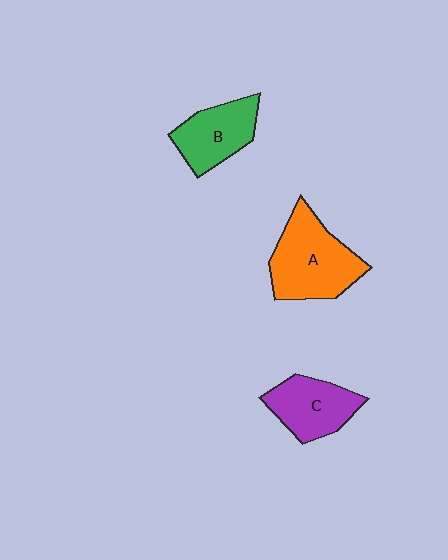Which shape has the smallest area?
Shape B (green).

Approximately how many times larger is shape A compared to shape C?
Approximately 1.4 times.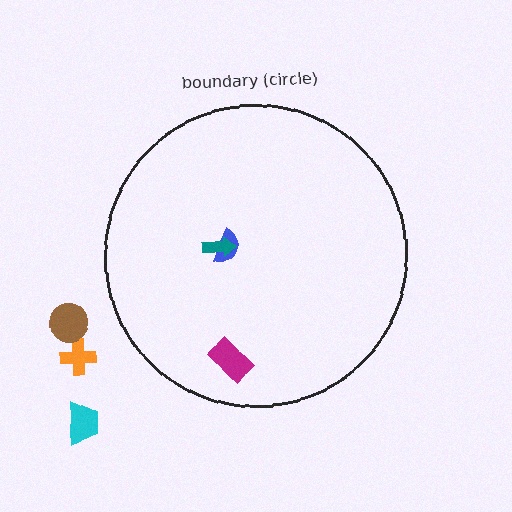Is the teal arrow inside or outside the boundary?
Inside.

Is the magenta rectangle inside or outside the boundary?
Inside.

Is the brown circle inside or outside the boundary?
Outside.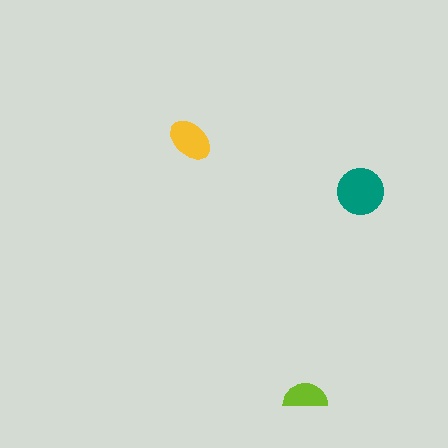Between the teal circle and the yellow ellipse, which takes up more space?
The teal circle.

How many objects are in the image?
There are 3 objects in the image.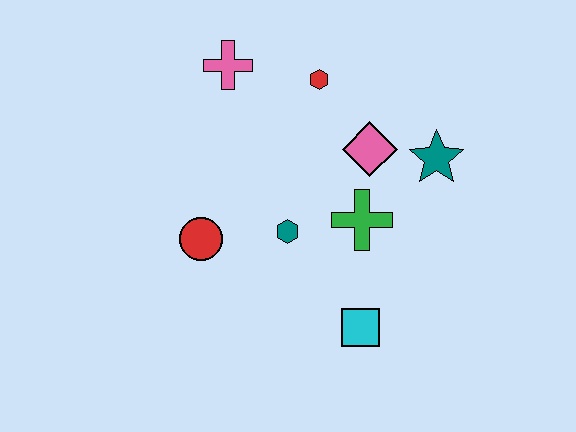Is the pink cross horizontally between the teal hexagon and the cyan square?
No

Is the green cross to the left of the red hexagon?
No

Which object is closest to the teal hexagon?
The green cross is closest to the teal hexagon.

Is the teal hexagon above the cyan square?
Yes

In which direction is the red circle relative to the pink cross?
The red circle is below the pink cross.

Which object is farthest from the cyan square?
The pink cross is farthest from the cyan square.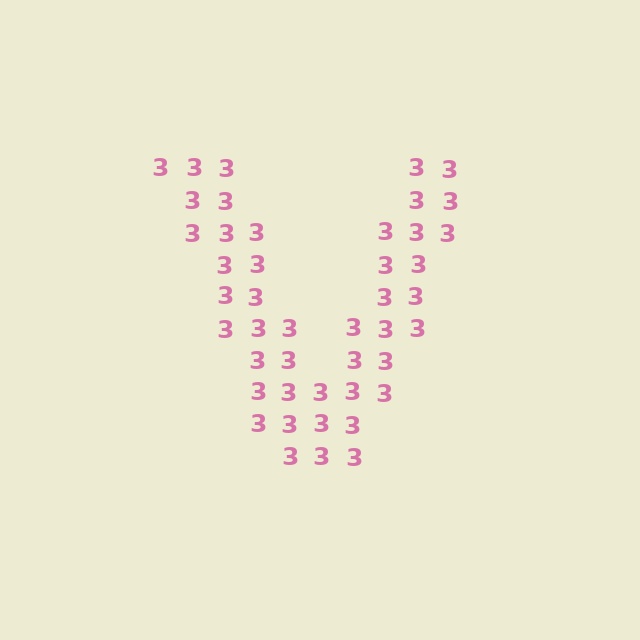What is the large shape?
The large shape is the letter V.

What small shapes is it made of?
It is made of small digit 3's.